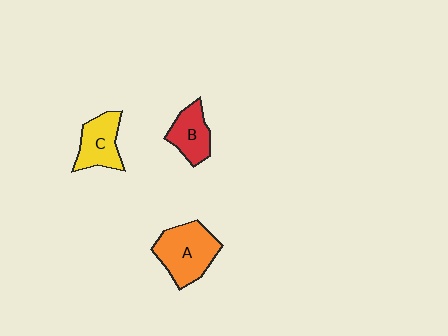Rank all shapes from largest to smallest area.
From largest to smallest: A (orange), C (yellow), B (red).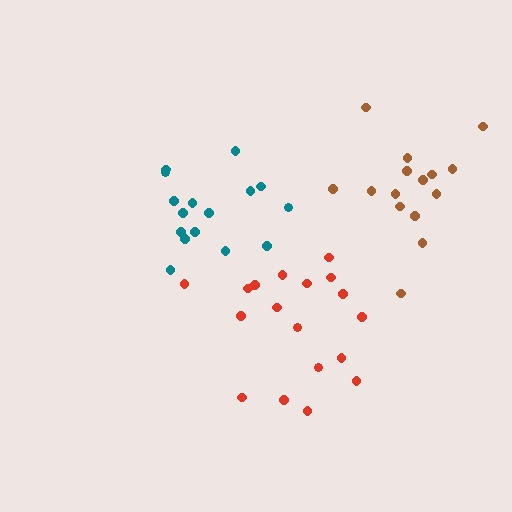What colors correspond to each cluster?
The clusters are colored: red, teal, brown.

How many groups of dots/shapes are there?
There are 3 groups.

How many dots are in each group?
Group 1: 18 dots, Group 2: 16 dots, Group 3: 15 dots (49 total).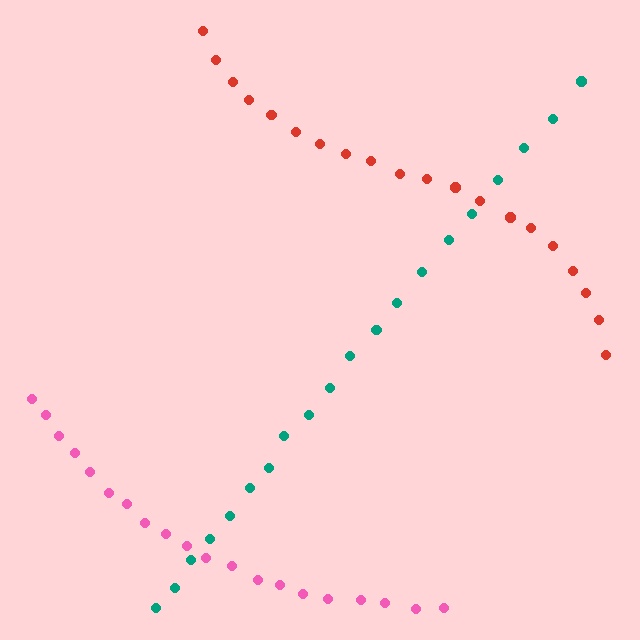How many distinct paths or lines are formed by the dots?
There are 3 distinct paths.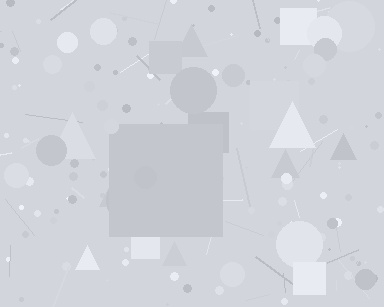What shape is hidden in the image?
A square is hidden in the image.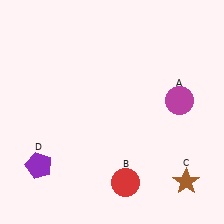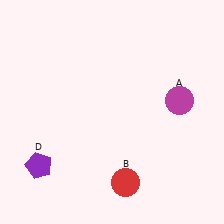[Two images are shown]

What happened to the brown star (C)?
The brown star (C) was removed in Image 2. It was in the bottom-right area of Image 1.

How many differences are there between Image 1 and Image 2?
There is 1 difference between the two images.